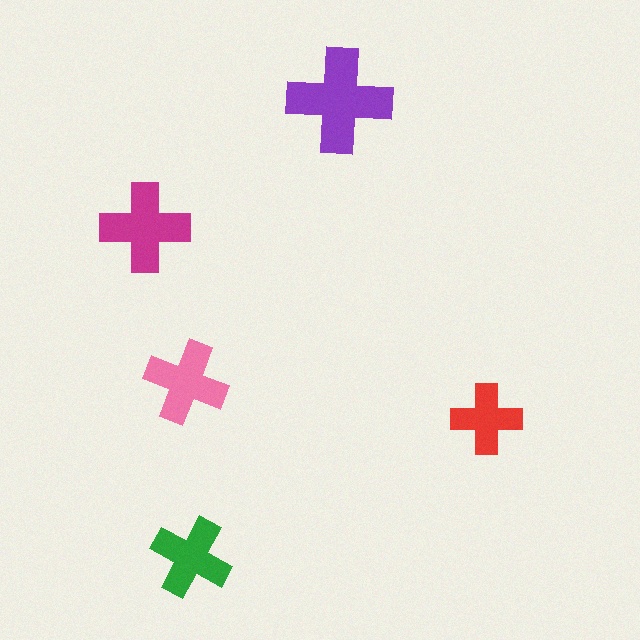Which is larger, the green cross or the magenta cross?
The magenta one.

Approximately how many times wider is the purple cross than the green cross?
About 1.5 times wider.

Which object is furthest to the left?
The magenta cross is leftmost.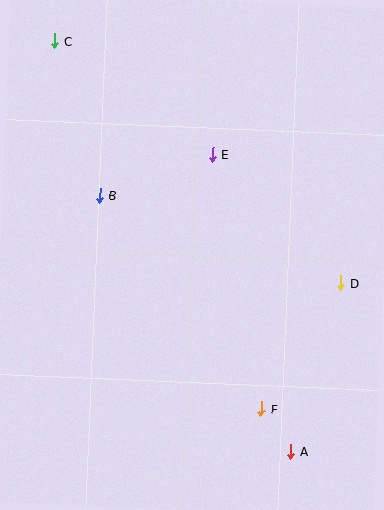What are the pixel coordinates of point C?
Point C is at (54, 41).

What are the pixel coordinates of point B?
Point B is at (100, 196).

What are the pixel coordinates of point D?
Point D is at (341, 283).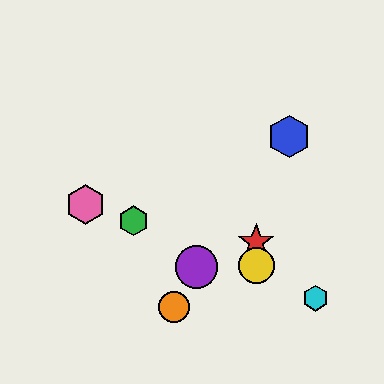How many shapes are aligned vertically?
2 shapes (the red star, the yellow circle) are aligned vertically.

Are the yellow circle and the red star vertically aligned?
Yes, both are at x≈256.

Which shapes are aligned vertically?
The red star, the yellow circle are aligned vertically.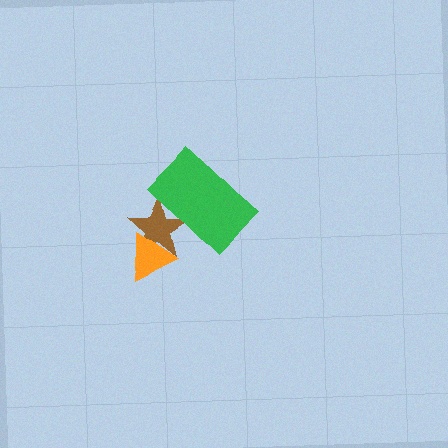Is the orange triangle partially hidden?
No, no other shape covers it.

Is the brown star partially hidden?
Yes, it is partially covered by another shape.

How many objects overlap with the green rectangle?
1 object overlaps with the green rectangle.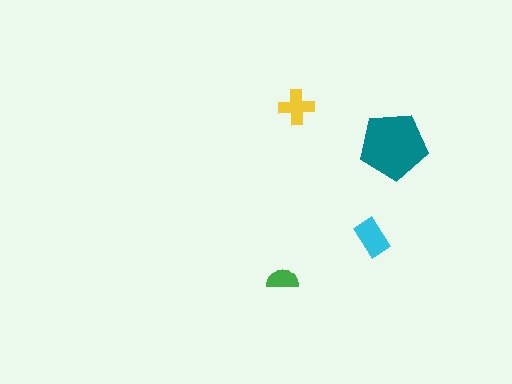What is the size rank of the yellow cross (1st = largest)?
3rd.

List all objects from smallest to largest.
The green semicircle, the yellow cross, the cyan rectangle, the teal pentagon.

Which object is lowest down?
The green semicircle is bottommost.